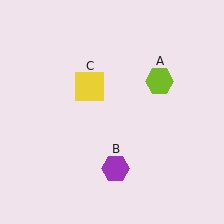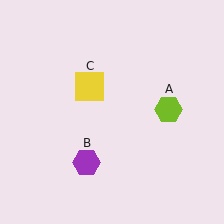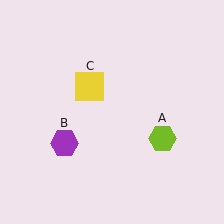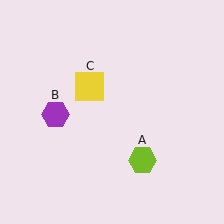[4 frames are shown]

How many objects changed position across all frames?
2 objects changed position: lime hexagon (object A), purple hexagon (object B).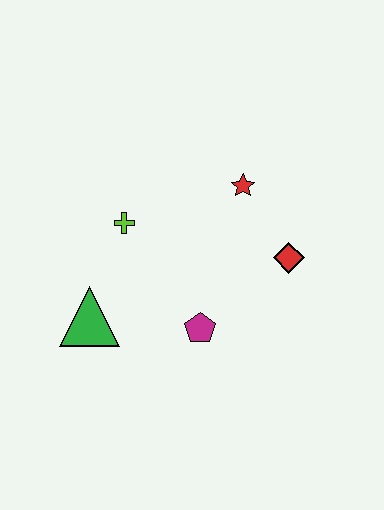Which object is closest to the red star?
The red diamond is closest to the red star.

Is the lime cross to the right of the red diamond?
No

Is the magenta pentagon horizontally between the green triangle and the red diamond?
Yes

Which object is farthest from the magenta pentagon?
The red star is farthest from the magenta pentagon.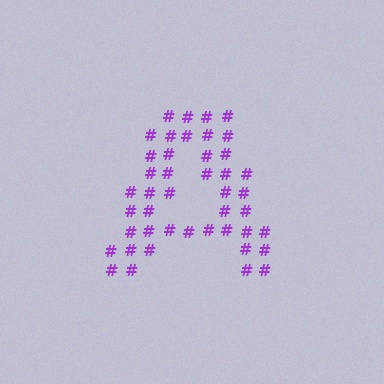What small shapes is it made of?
It is made of small hash symbols.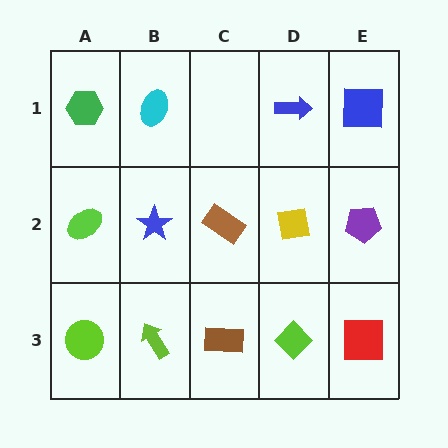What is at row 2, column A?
A lime ellipse.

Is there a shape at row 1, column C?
No, that cell is empty.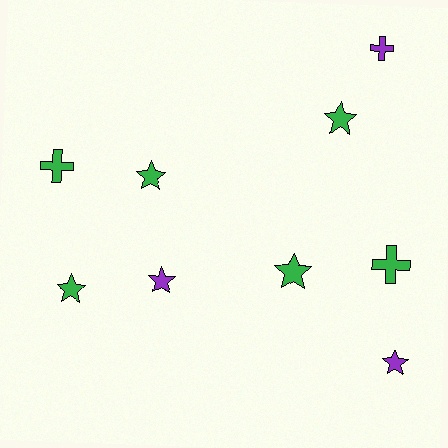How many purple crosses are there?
There is 1 purple cross.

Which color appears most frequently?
Green, with 6 objects.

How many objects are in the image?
There are 9 objects.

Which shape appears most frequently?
Star, with 6 objects.